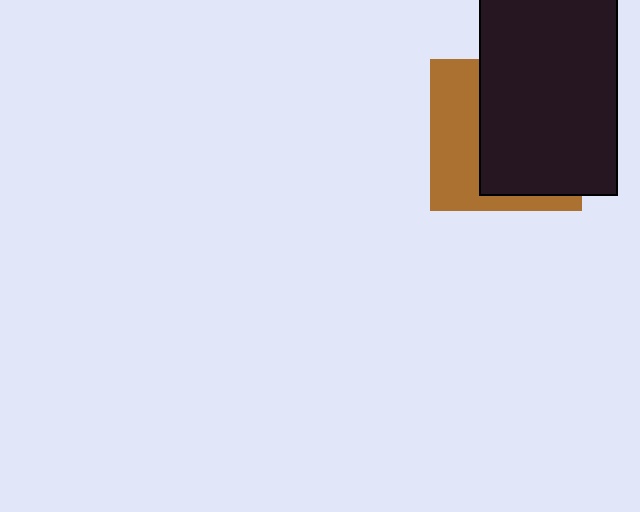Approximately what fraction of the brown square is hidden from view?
Roughly 60% of the brown square is hidden behind the black rectangle.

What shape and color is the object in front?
The object in front is a black rectangle.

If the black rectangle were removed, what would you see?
You would see the complete brown square.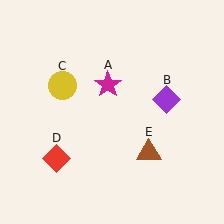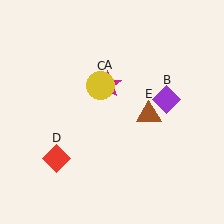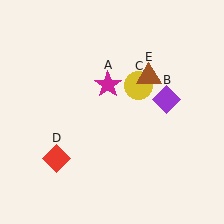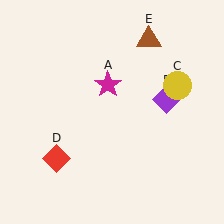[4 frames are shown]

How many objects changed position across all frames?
2 objects changed position: yellow circle (object C), brown triangle (object E).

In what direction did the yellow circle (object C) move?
The yellow circle (object C) moved right.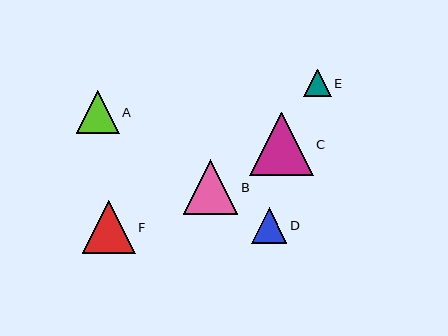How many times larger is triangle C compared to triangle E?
Triangle C is approximately 2.3 times the size of triangle E.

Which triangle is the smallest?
Triangle E is the smallest with a size of approximately 27 pixels.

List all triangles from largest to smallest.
From largest to smallest: C, B, F, A, D, E.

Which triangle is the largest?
Triangle C is the largest with a size of approximately 64 pixels.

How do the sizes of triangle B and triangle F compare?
Triangle B and triangle F are approximately the same size.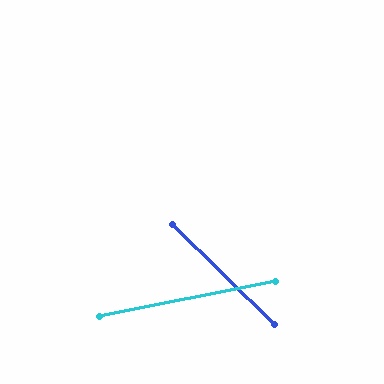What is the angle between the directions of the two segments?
Approximately 56 degrees.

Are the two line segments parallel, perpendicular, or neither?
Neither parallel nor perpendicular — they differ by about 56°.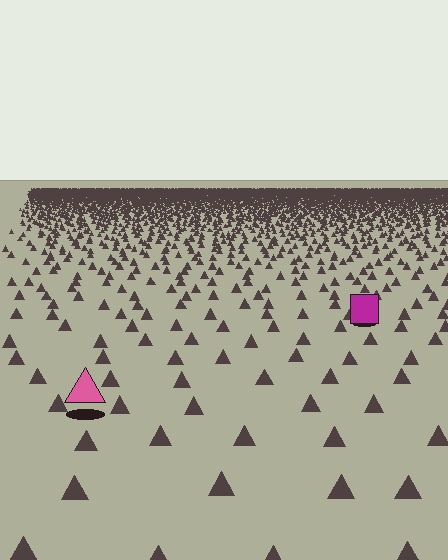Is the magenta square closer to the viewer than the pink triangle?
No. The pink triangle is closer — you can tell from the texture gradient: the ground texture is coarser near it.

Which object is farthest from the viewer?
The magenta square is farthest from the viewer. It appears smaller and the ground texture around it is denser.